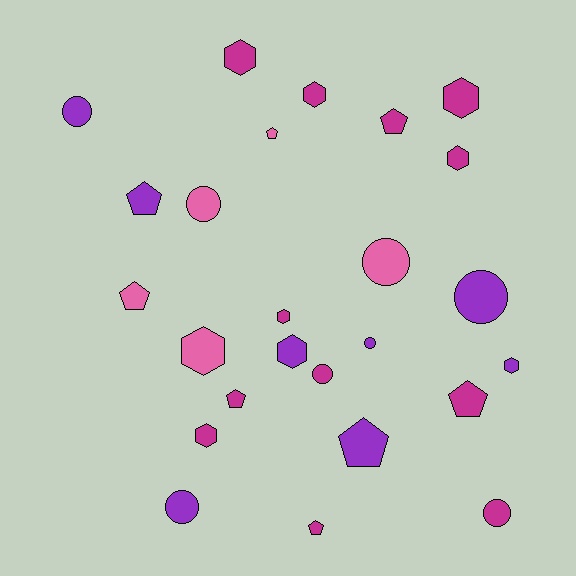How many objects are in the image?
There are 25 objects.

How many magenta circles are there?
There are 2 magenta circles.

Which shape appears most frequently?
Hexagon, with 9 objects.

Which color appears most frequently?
Magenta, with 12 objects.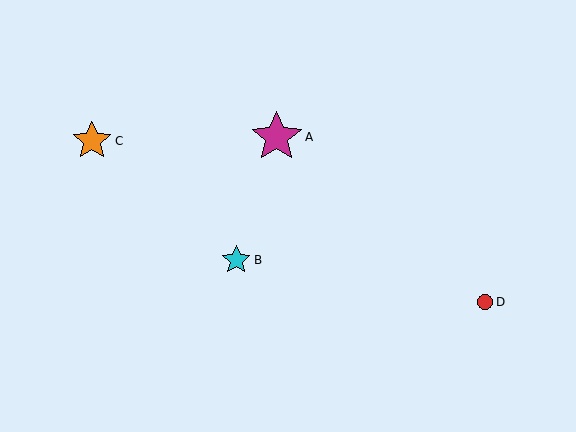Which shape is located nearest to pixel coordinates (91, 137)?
The orange star (labeled C) at (92, 141) is nearest to that location.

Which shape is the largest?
The magenta star (labeled A) is the largest.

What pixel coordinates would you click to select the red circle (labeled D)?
Click at (485, 302) to select the red circle D.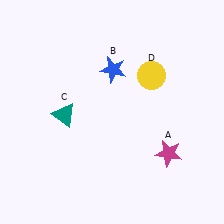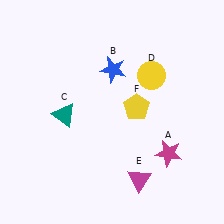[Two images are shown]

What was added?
A magenta triangle (E), a yellow pentagon (F) were added in Image 2.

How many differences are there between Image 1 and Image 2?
There are 2 differences between the two images.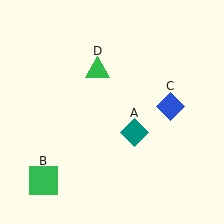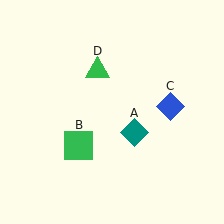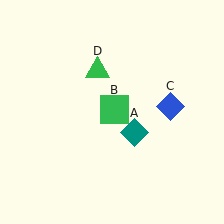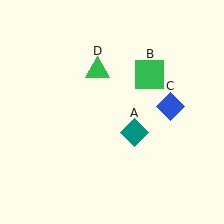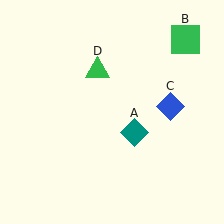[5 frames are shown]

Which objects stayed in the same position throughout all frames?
Teal diamond (object A) and blue diamond (object C) and green triangle (object D) remained stationary.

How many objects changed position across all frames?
1 object changed position: green square (object B).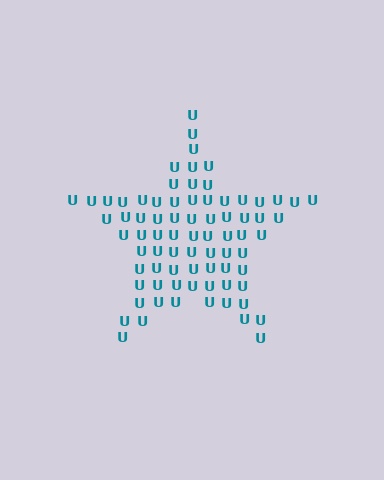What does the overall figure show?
The overall figure shows a star.